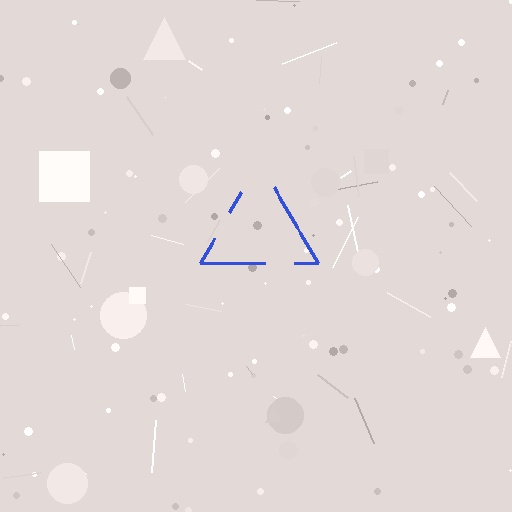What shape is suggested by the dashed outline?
The dashed outline suggests a triangle.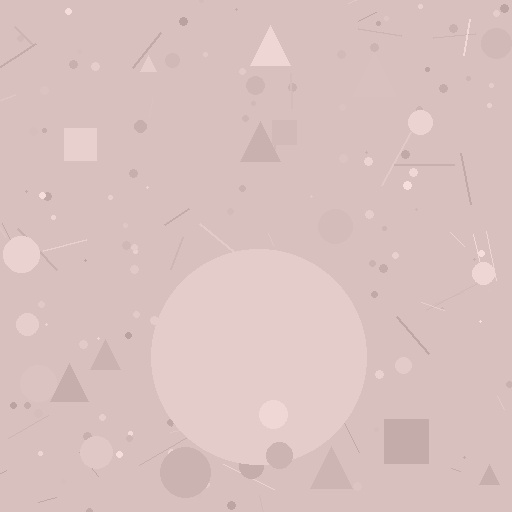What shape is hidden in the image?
A circle is hidden in the image.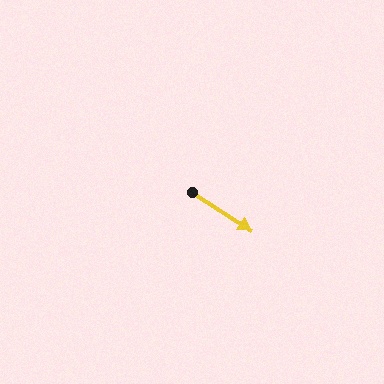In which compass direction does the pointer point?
Southeast.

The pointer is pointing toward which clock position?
Roughly 4 o'clock.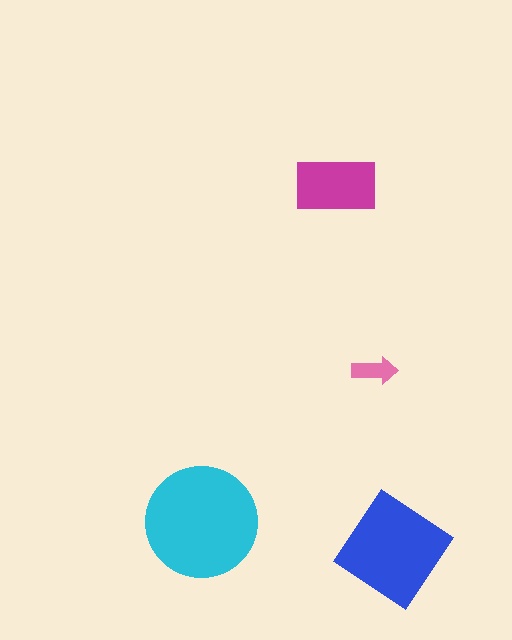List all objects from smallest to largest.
The pink arrow, the magenta rectangle, the blue diamond, the cyan circle.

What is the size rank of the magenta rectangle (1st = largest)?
3rd.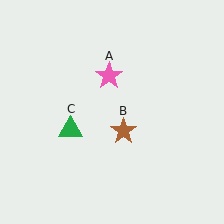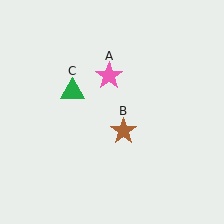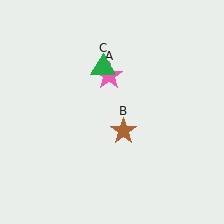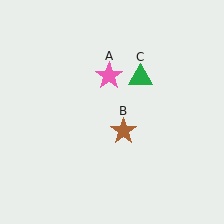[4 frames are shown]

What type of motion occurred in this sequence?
The green triangle (object C) rotated clockwise around the center of the scene.